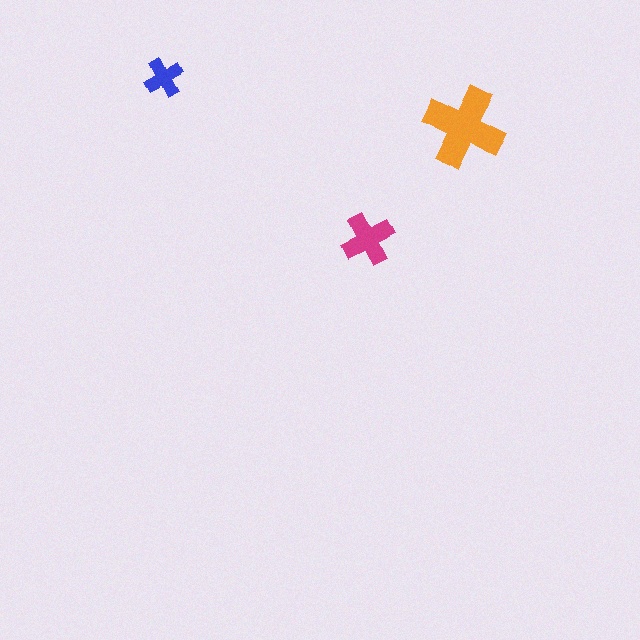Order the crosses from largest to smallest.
the orange one, the magenta one, the blue one.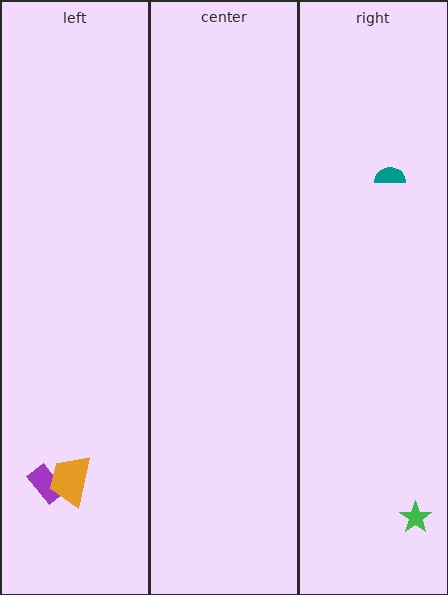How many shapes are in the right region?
2.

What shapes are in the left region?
The purple rectangle, the orange trapezoid.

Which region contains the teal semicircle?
The right region.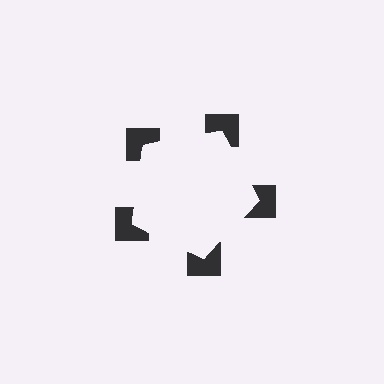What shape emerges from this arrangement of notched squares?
An illusory pentagon — its edges are inferred from the aligned wedge cuts in the notched squares, not physically drawn.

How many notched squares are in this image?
There are 5 — one at each vertex of the illusory pentagon.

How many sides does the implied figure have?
5 sides.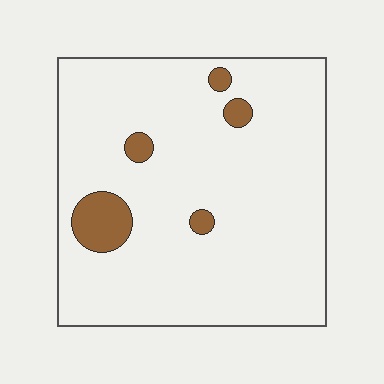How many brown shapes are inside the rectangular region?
5.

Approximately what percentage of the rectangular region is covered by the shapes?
Approximately 5%.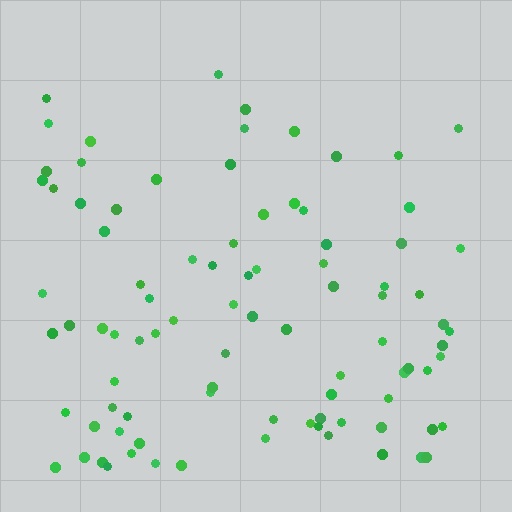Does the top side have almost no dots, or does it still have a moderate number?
Still a moderate number, just noticeably fewer than the bottom.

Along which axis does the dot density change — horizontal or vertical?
Vertical.